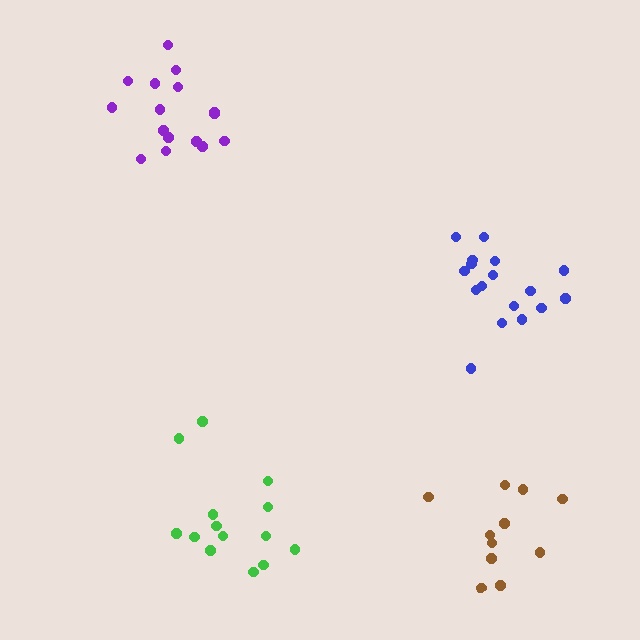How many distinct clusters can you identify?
There are 4 distinct clusters.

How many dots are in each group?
Group 1: 17 dots, Group 2: 14 dots, Group 3: 16 dots, Group 4: 11 dots (58 total).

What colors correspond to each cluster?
The clusters are colored: blue, green, purple, brown.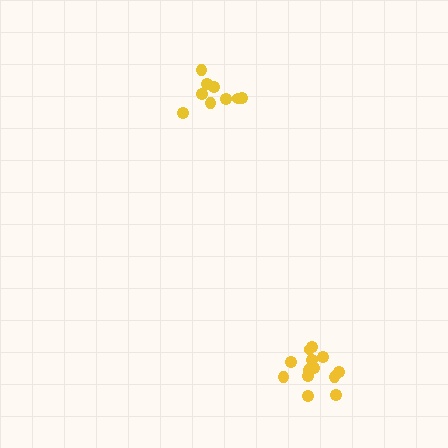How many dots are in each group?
Group 1: 9 dots, Group 2: 13 dots (22 total).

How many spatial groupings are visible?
There are 2 spatial groupings.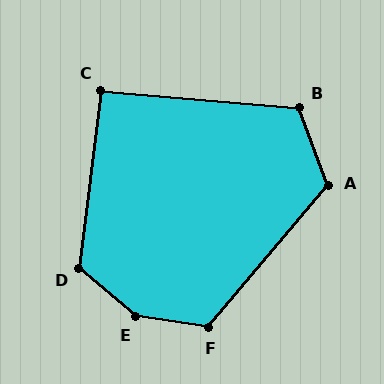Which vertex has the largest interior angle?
E, at approximately 149 degrees.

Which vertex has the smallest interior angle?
C, at approximately 92 degrees.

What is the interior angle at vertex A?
Approximately 119 degrees (obtuse).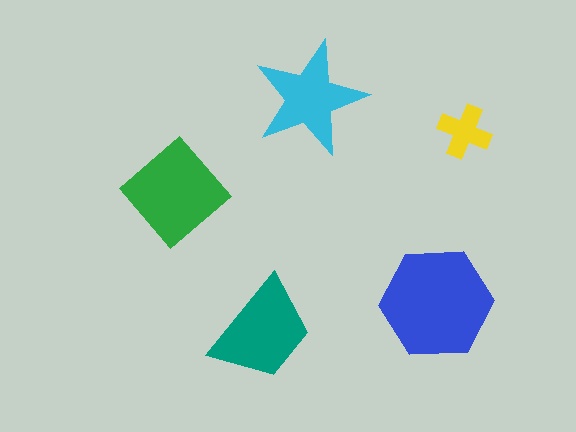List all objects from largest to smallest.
The blue hexagon, the green diamond, the teal trapezoid, the cyan star, the yellow cross.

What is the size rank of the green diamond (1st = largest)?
2nd.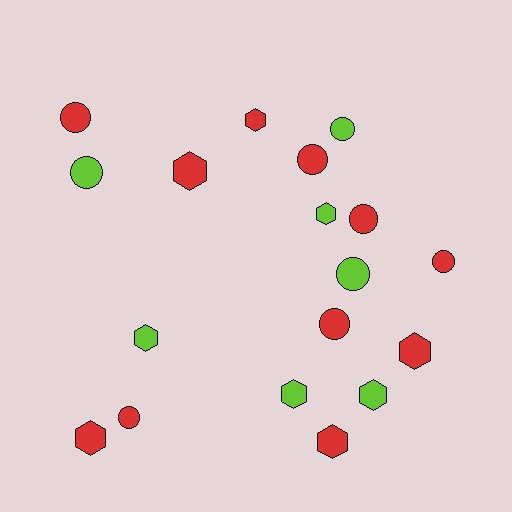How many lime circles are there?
There are 3 lime circles.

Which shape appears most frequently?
Hexagon, with 9 objects.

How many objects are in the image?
There are 18 objects.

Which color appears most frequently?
Red, with 11 objects.